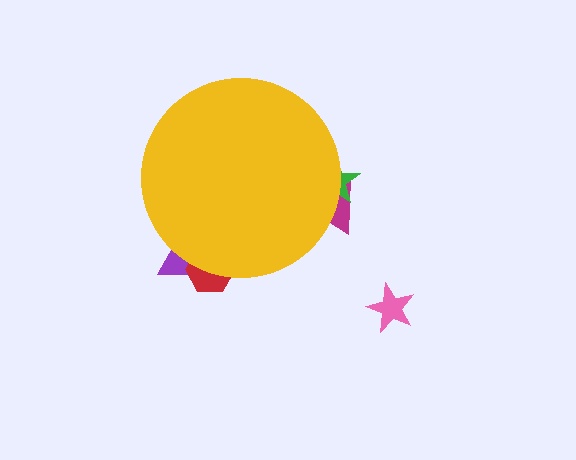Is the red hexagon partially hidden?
Yes, the red hexagon is partially hidden behind the yellow circle.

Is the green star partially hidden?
Yes, the green star is partially hidden behind the yellow circle.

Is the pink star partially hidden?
No, the pink star is fully visible.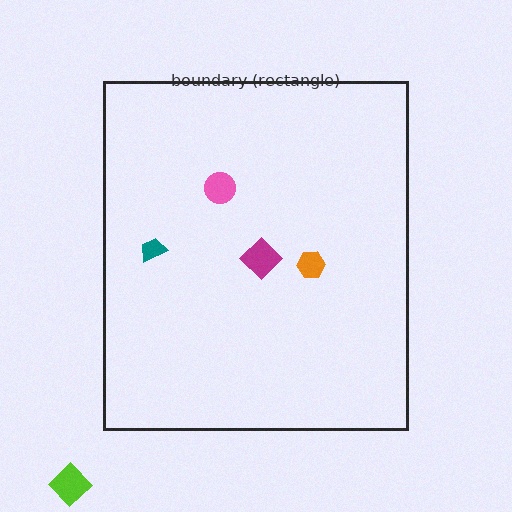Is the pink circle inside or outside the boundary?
Inside.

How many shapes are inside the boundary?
4 inside, 1 outside.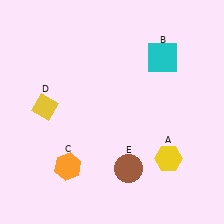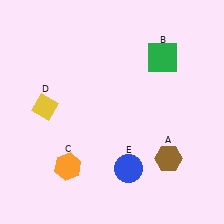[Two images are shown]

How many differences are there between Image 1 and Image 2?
There are 3 differences between the two images.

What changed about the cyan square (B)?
In Image 1, B is cyan. In Image 2, it changed to green.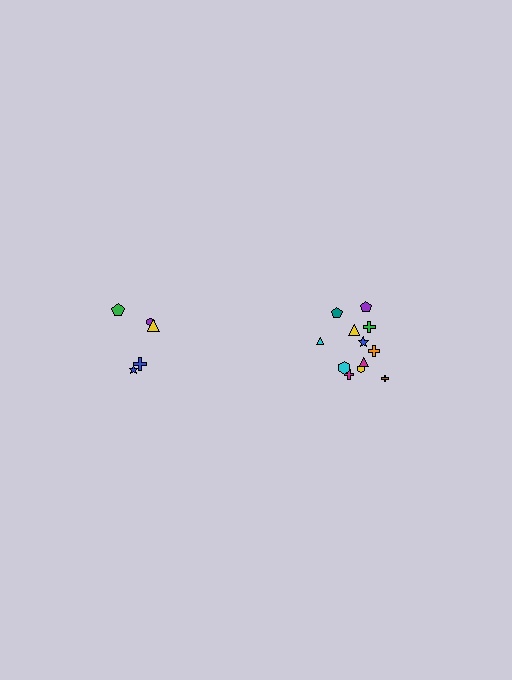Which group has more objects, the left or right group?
The right group.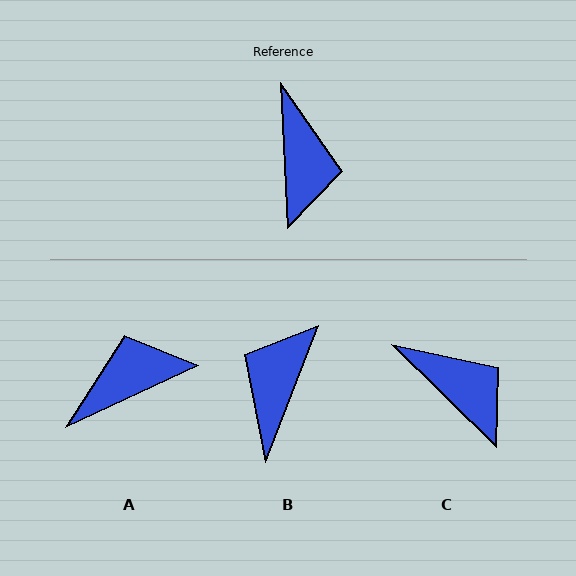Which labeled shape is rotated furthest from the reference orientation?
B, about 156 degrees away.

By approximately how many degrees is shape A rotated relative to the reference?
Approximately 112 degrees counter-clockwise.